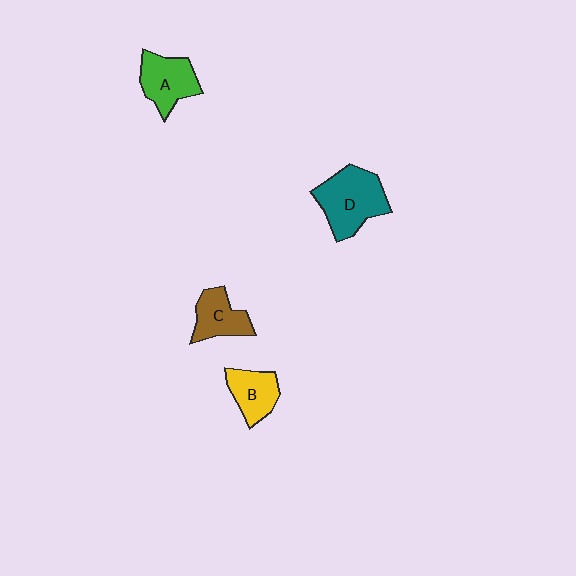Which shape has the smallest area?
Shape B (yellow).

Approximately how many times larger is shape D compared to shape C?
Approximately 1.6 times.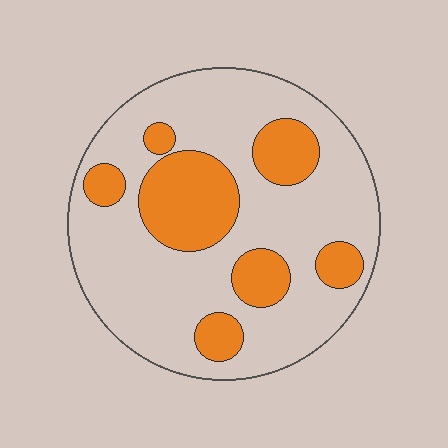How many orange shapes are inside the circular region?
7.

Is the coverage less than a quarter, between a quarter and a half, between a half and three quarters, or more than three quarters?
Between a quarter and a half.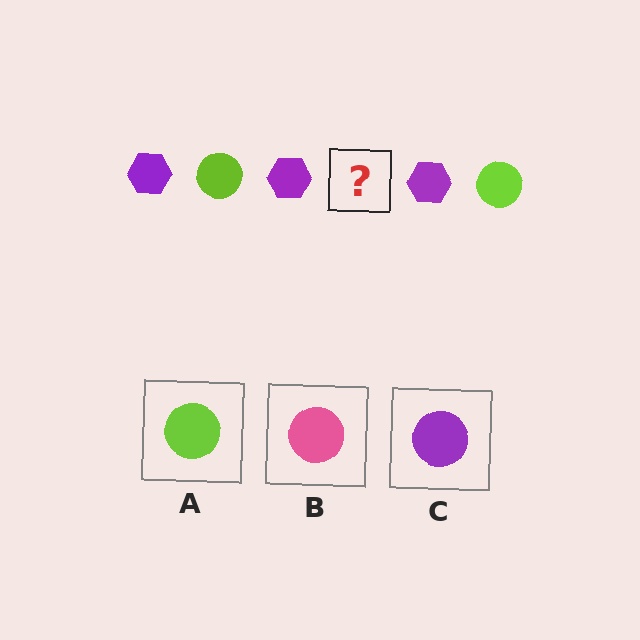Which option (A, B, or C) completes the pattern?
A.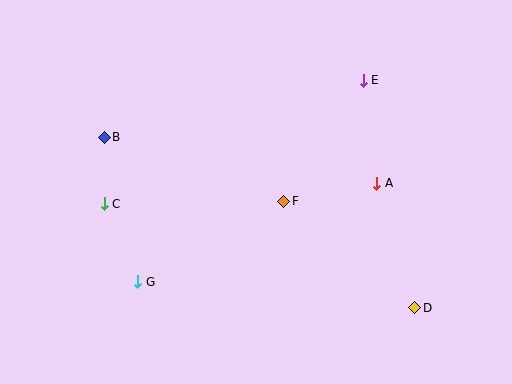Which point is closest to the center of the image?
Point F at (284, 201) is closest to the center.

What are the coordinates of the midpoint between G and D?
The midpoint between G and D is at (276, 295).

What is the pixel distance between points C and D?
The distance between C and D is 328 pixels.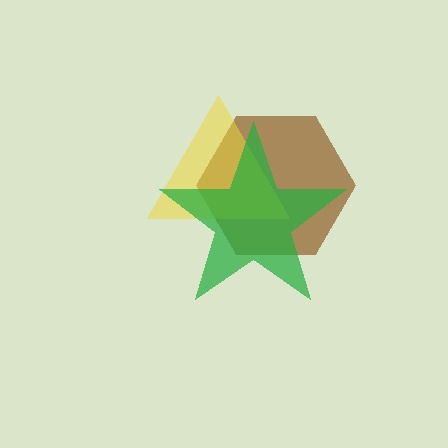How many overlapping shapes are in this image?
There are 3 overlapping shapes in the image.